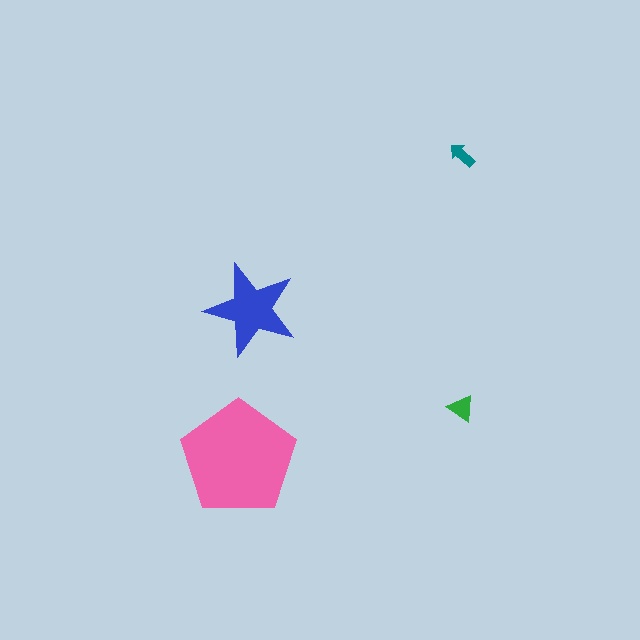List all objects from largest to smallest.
The pink pentagon, the blue star, the green triangle, the teal arrow.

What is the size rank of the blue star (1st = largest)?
2nd.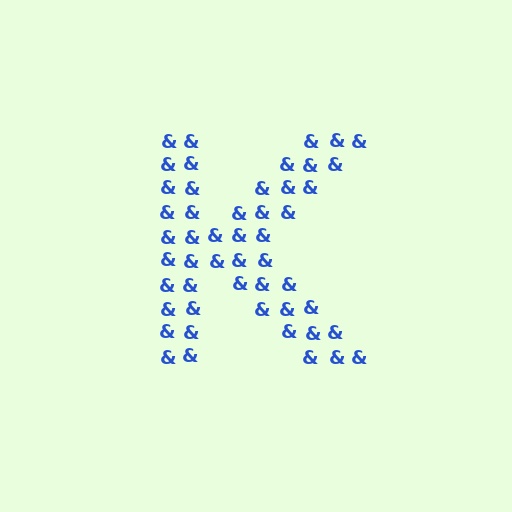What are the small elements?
The small elements are ampersands.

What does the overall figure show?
The overall figure shows the letter K.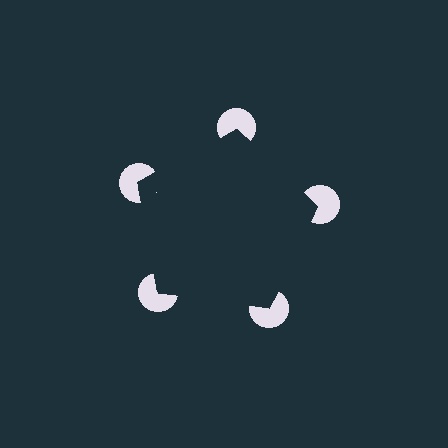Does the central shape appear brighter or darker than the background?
It typically appears slightly darker than the background, even though no actual brightness change is drawn.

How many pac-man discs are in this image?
There are 5 — one at each vertex of the illusory pentagon.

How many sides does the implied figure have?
5 sides.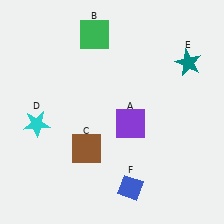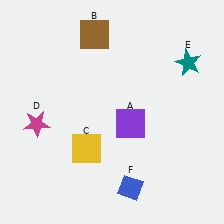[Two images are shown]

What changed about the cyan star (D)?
In Image 1, D is cyan. In Image 2, it changed to magenta.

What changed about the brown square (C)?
In Image 1, C is brown. In Image 2, it changed to yellow.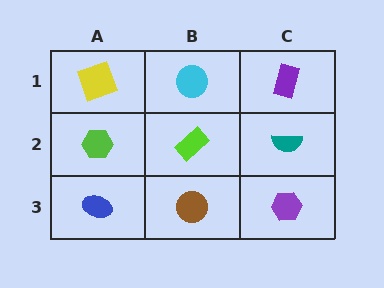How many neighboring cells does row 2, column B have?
4.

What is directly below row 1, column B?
A lime rectangle.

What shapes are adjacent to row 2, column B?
A cyan circle (row 1, column B), a brown circle (row 3, column B), a lime hexagon (row 2, column A), a teal semicircle (row 2, column C).